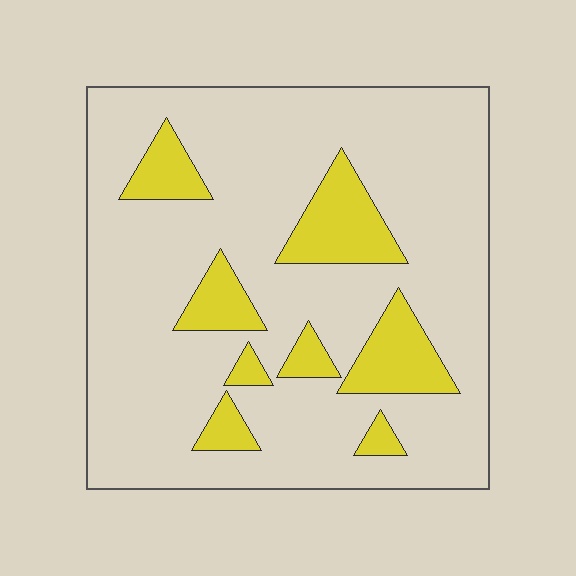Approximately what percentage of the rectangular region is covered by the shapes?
Approximately 20%.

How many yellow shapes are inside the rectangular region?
8.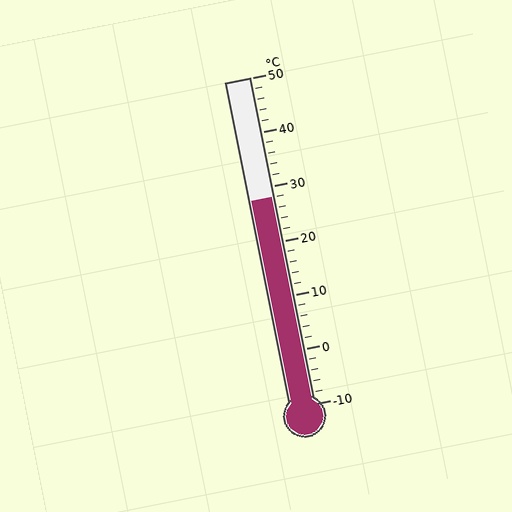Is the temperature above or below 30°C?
The temperature is below 30°C.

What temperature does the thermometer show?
The thermometer shows approximately 28°C.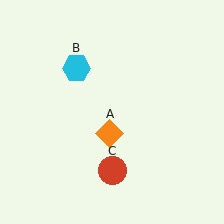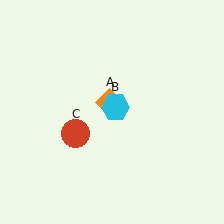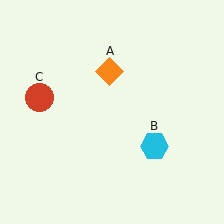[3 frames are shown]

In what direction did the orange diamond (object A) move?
The orange diamond (object A) moved up.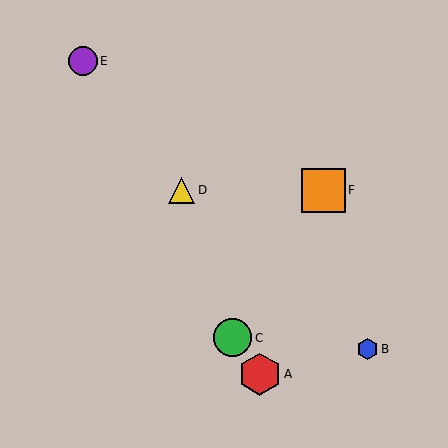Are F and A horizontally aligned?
No, F is at y≈190 and A is at y≈374.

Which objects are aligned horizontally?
Objects D, F are aligned horizontally.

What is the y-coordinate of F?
Object F is at y≈190.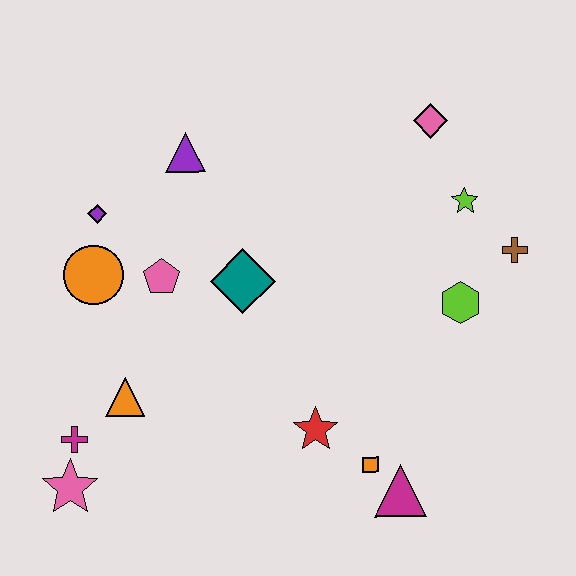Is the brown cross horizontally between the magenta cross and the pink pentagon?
No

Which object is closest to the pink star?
The magenta cross is closest to the pink star.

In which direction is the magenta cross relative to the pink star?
The magenta cross is above the pink star.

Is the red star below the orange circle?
Yes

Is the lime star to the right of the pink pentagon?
Yes